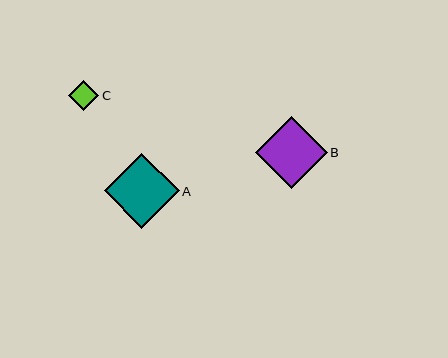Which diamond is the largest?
Diamond A is the largest with a size of approximately 75 pixels.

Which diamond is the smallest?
Diamond C is the smallest with a size of approximately 30 pixels.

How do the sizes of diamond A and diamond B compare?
Diamond A and diamond B are approximately the same size.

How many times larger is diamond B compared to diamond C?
Diamond B is approximately 2.4 times the size of diamond C.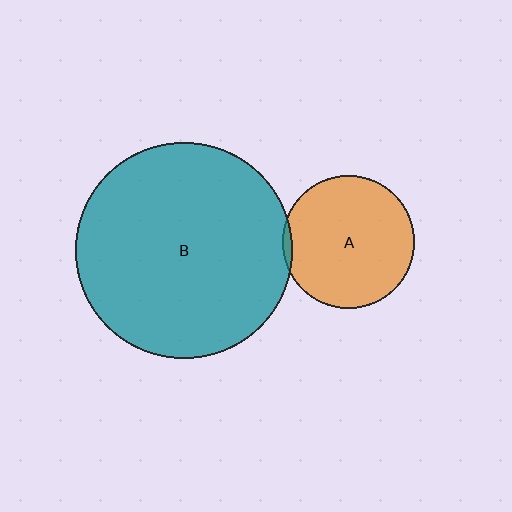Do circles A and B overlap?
Yes.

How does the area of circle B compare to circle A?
Approximately 2.7 times.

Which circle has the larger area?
Circle B (teal).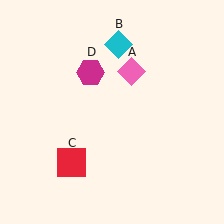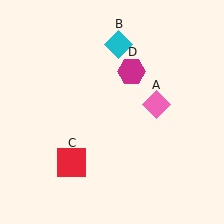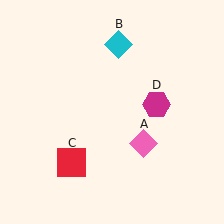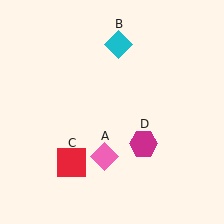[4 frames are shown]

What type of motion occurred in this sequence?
The pink diamond (object A), magenta hexagon (object D) rotated clockwise around the center of the scene.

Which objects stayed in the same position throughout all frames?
Cyan diamond (object B) and red square (object C) remained stationary.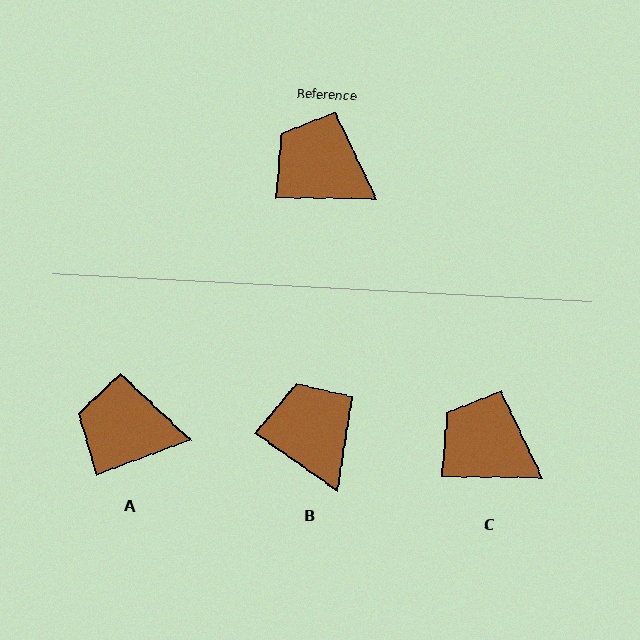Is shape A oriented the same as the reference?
No, it is off by about 21 degrees.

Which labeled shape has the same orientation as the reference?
C.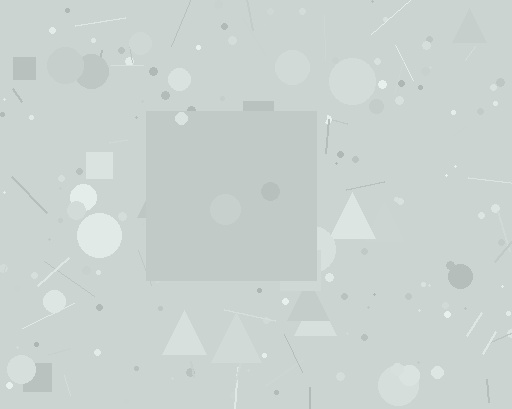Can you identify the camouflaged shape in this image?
The camouflaged shape is a square.